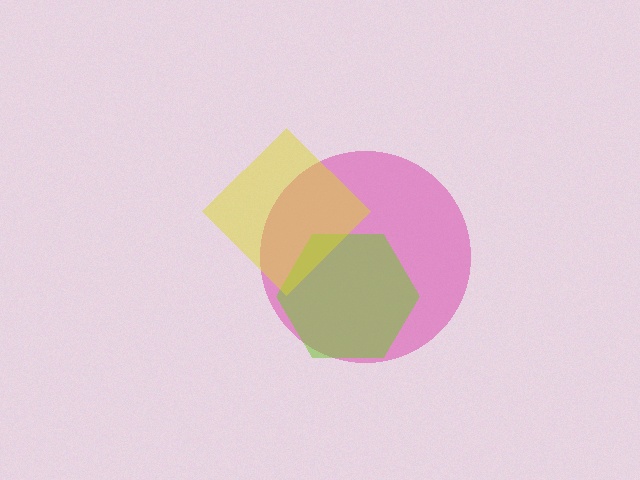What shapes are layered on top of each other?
The layered shapes are: a magenta circle, a lime hexagon, a yellow diamond.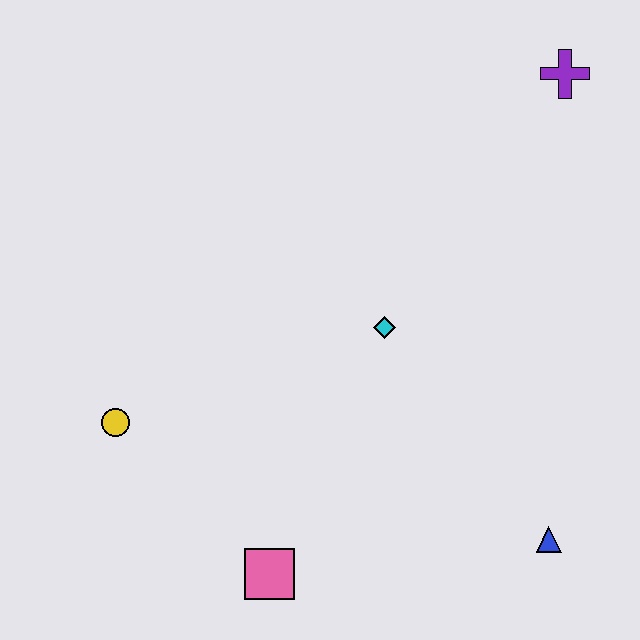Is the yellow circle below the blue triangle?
No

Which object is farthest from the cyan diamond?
The purple cross is farthest from the cyan diamond.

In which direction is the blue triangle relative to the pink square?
The blue triangle is to the right of the pink square.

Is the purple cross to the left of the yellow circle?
No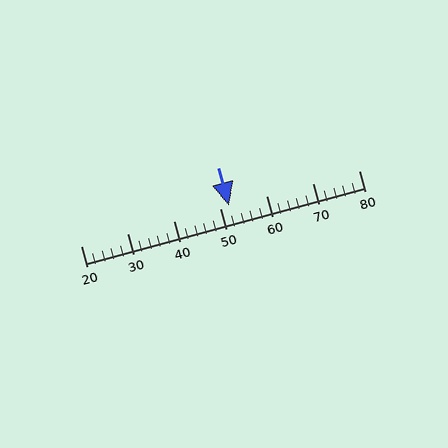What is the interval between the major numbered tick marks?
The major tick marks are spaced 10 units apart.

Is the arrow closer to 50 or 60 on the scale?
The arrow is closer to 50.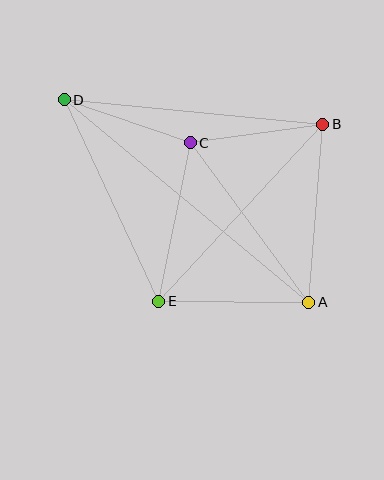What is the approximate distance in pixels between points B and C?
The distance between B and C is approximately 134 pixels.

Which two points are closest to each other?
Points C and D are closest to each other.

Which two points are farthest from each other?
Points A and D are farthest from each other.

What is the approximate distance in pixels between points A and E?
The distance between A and E is approximately 150 pixels.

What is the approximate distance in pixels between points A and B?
The distance between A and B is approximately 178 pixels.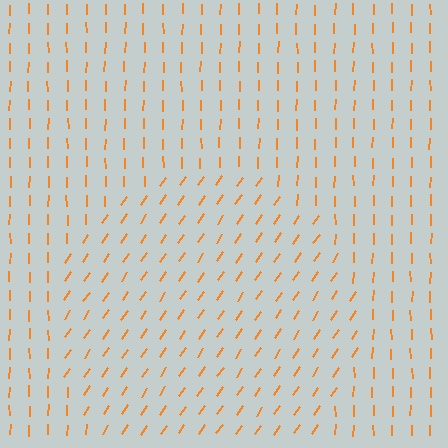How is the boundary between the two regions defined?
The boundary is defined purely by a change in line orientation (approximately 33 degrees difference). All lines are the same color and thickness.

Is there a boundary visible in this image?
Yes, there is a texture boundary formed by a change in line orientation.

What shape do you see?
I see a circle.